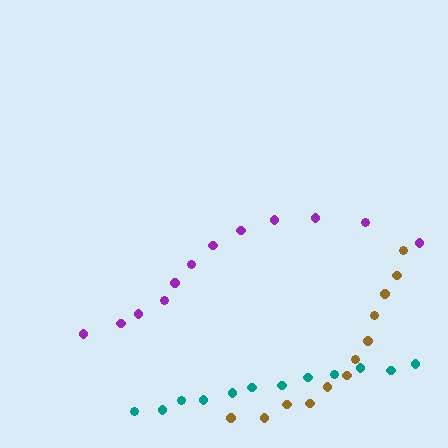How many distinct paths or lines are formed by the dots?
There are 3 distinct paths.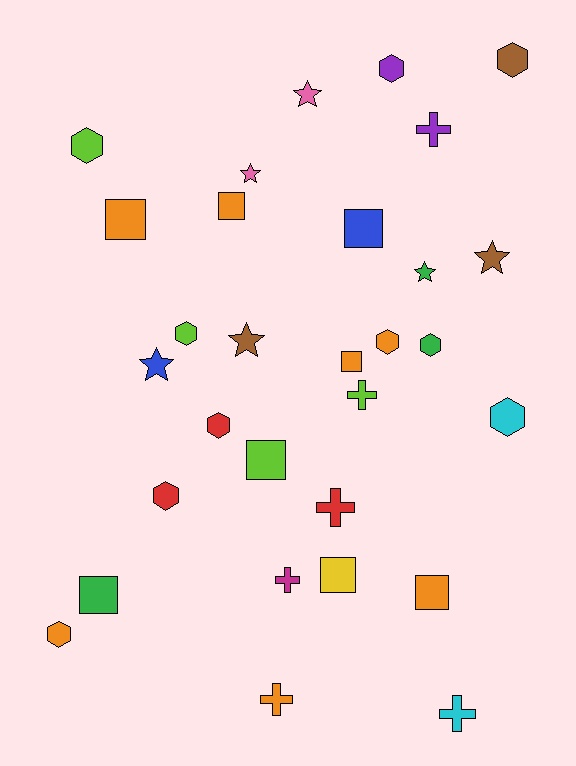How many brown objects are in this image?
There are 3 brown objects.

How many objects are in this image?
There are 30 objects.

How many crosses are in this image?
There are 6 crosses.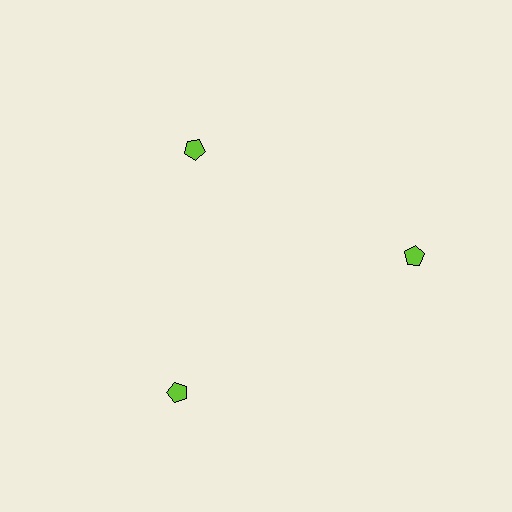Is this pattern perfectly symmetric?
No. The 3 lime pentagons are arranged in a ring, but one element near the 11 o'clock position is pulled inward toward the center, breaking the 3-fold rotational symmetry.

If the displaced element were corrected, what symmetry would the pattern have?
It would have 3-fold rotational symmetry — the pattern would map onto itself every 120 degrees.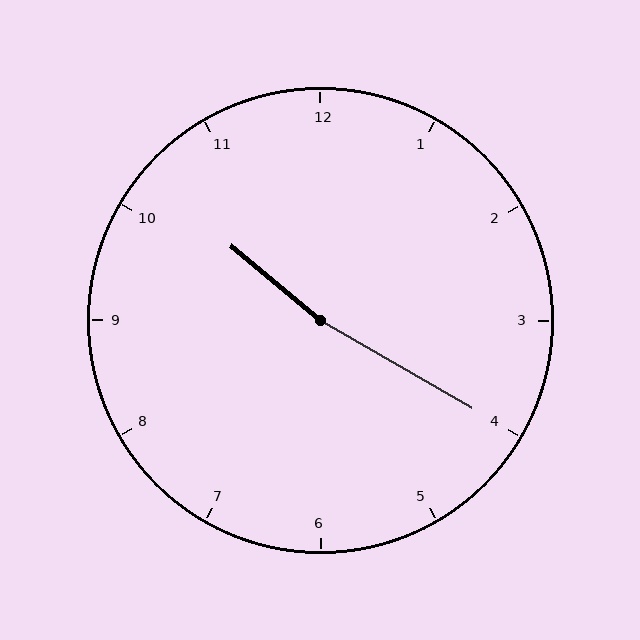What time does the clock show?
10:20.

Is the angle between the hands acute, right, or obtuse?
It is obtuse.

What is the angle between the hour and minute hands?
Approximately 170 degrees.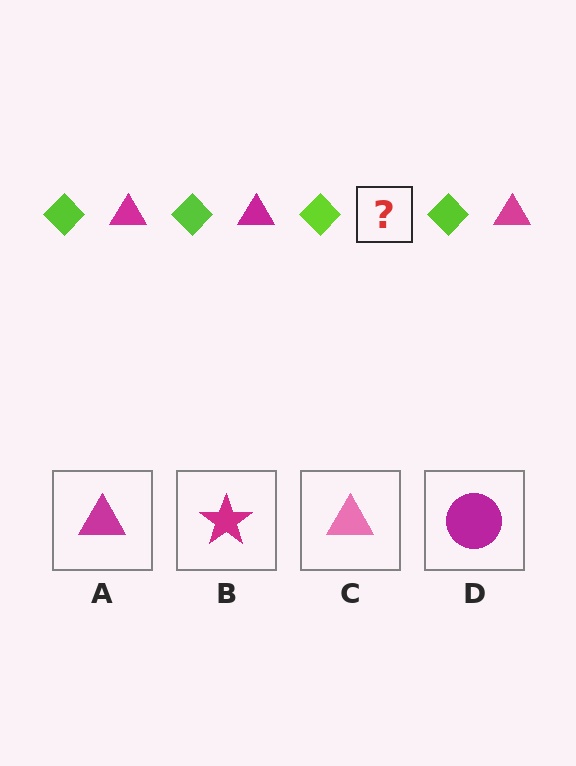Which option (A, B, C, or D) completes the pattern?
A.